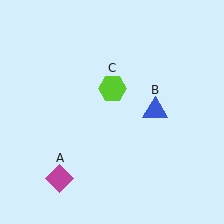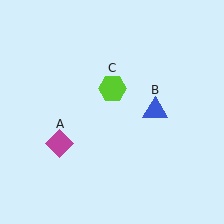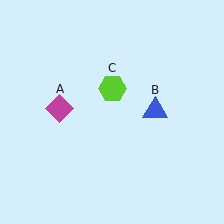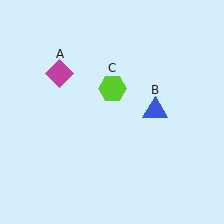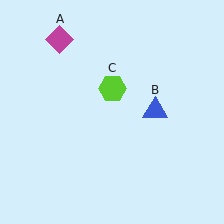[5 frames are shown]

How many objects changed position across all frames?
1 object changed position: magenta diamond (object A).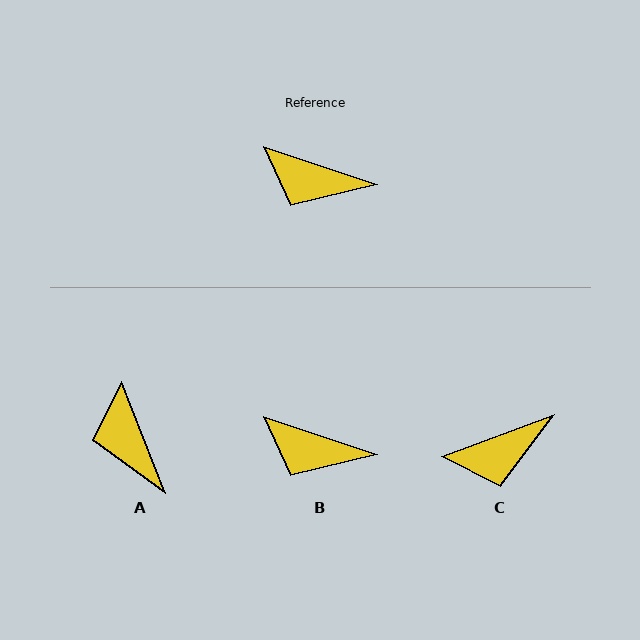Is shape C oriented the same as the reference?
No, it is off by about 39 degrees.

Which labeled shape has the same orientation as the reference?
B.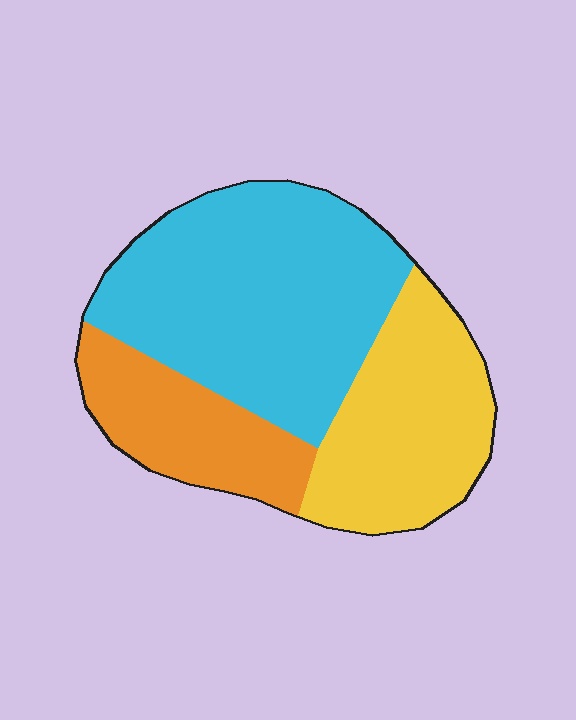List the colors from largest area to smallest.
From largest to smallest: cyan, yellow, orange.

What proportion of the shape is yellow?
Yellow takes up between a sixth and a third of the shape.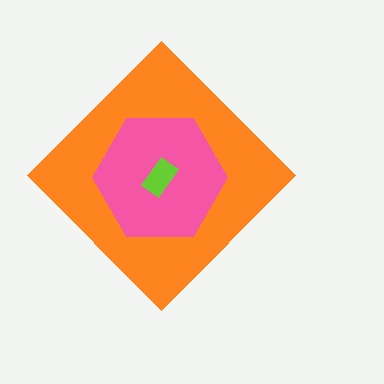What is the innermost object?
The lime rectangle.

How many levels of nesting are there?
3.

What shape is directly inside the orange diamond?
The pink hexagon.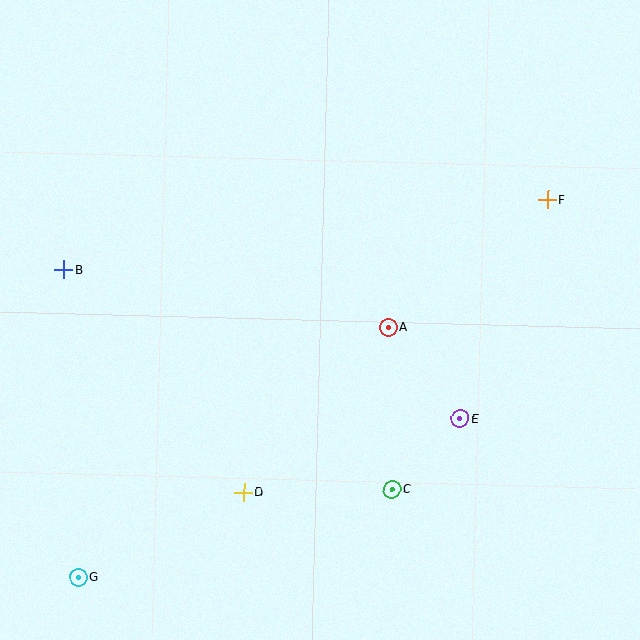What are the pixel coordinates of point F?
Point F is at (547, 200).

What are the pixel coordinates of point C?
Point C is at (392, 489).